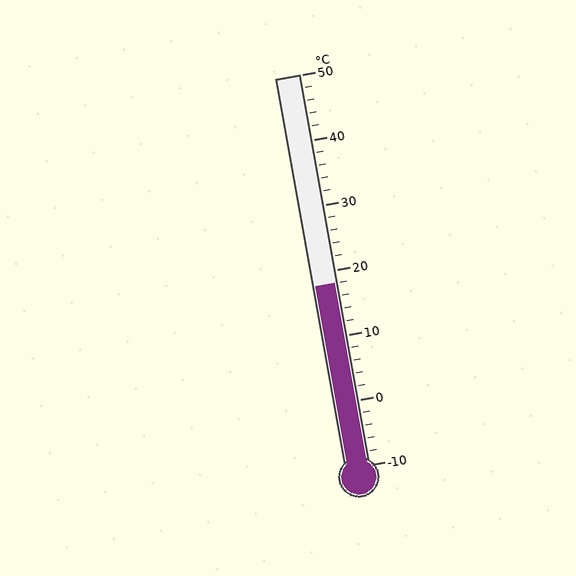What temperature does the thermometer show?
The thermometer shows approximately 18°C.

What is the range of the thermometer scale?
The thermometer scale ranges from -10°C to 50°C.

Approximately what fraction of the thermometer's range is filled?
The thermometer is filled to approximately 45% of its range.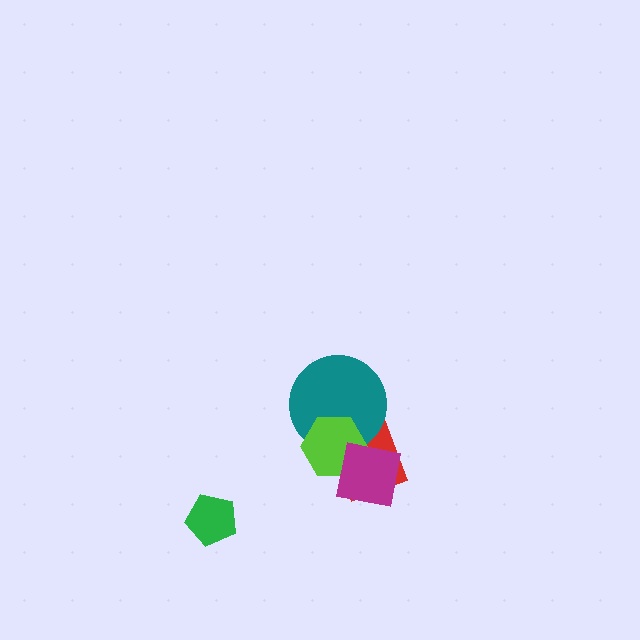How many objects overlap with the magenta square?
3 objects overlap with the magenta square.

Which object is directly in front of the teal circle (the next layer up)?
The lime hexagon is directly in front of the teal circle.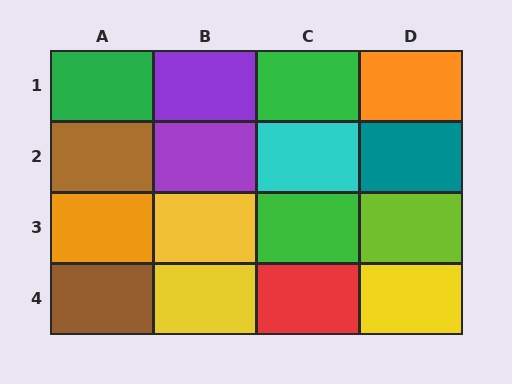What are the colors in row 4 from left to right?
Brown, yellow, red, yellow.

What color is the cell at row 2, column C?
Cyan.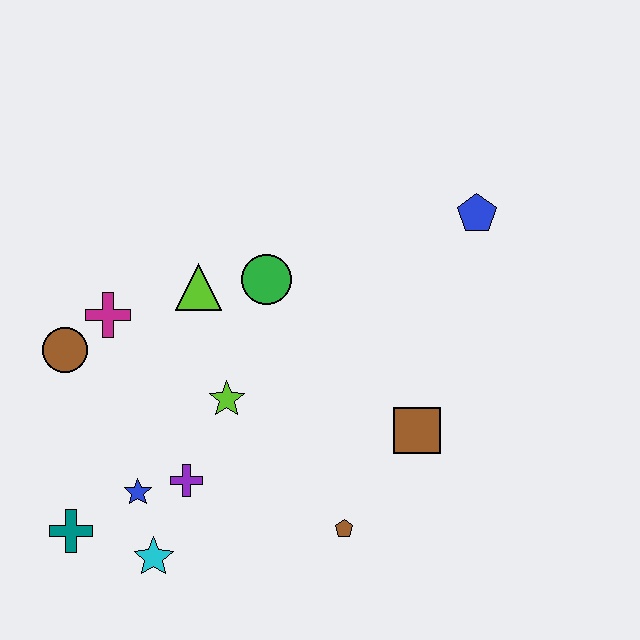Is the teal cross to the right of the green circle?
No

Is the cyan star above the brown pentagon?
No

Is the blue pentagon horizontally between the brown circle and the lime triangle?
No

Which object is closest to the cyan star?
The blue star is closest to the cyan star.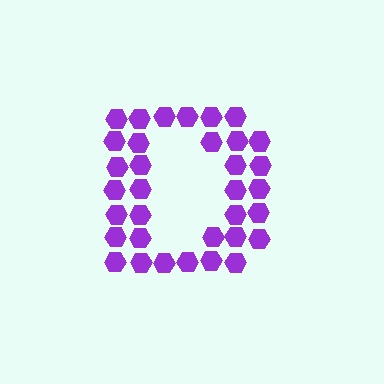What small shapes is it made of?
It is made of small hexagons.